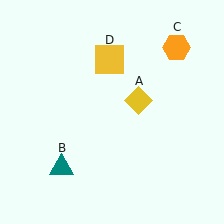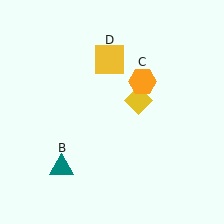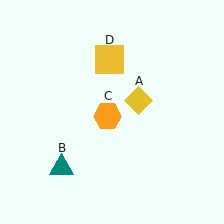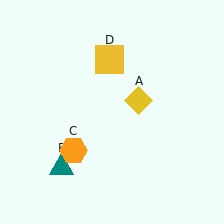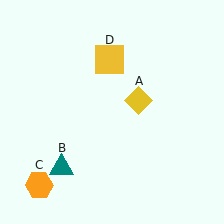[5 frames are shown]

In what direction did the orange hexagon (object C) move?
The orange hexagon (object C) moved down and to the left.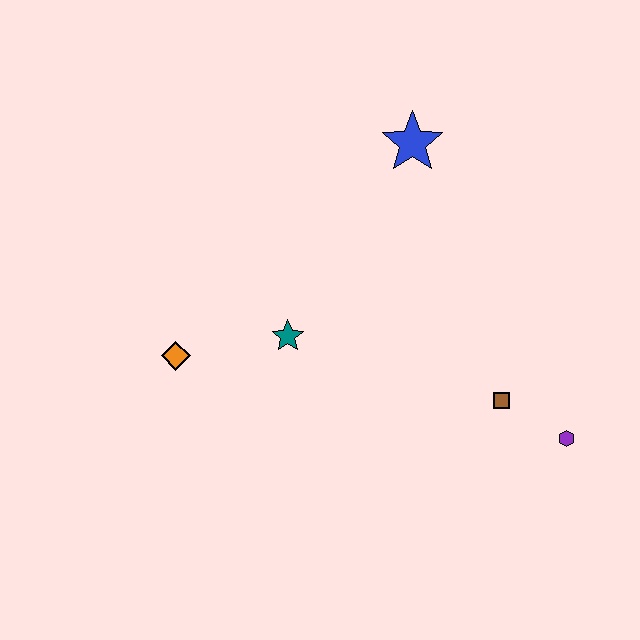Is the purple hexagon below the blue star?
Yes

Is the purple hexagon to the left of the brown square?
No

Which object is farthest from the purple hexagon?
The orange diamond is farthest from the purple hexagon.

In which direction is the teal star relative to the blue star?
The teal star is below the blue star.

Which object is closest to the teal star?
The orange diamond is closest to the teal star.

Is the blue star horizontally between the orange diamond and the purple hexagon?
Yes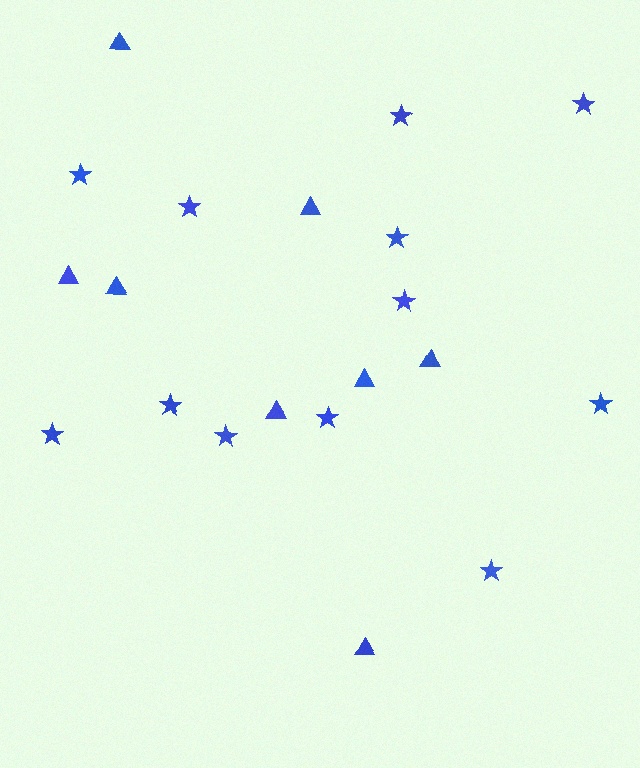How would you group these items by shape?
There are 2 groups: one group of stars (12) and one group of triangles (8).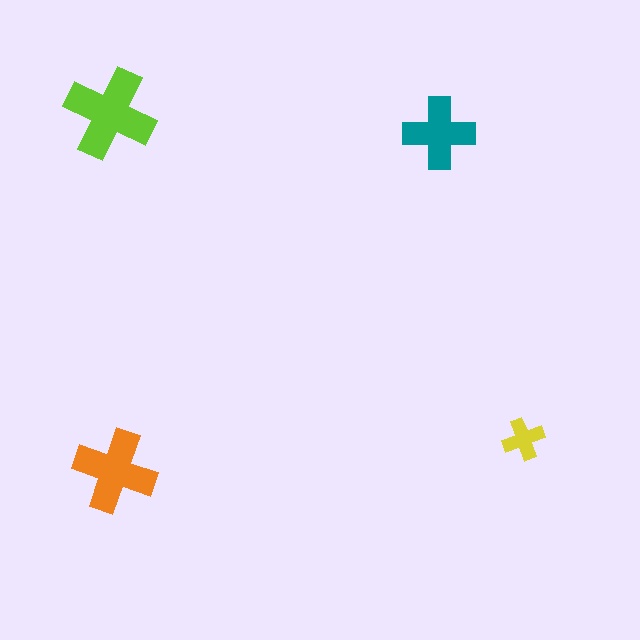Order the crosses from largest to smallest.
the lime one, the orange one, the teal one, the yellow one.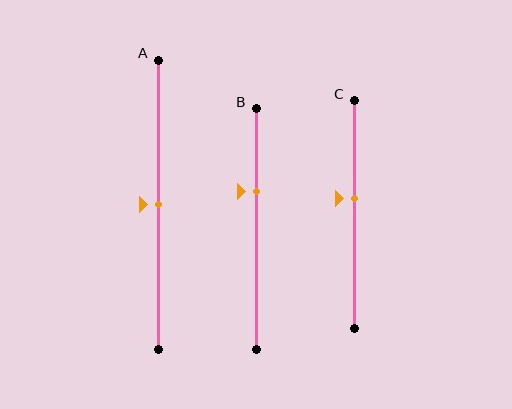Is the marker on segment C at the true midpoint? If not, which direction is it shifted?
No, the marker on segment C is shifted upward by about 7% of the segment length.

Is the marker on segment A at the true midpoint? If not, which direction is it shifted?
Yes, the marker on segment A is at the true midpoint.